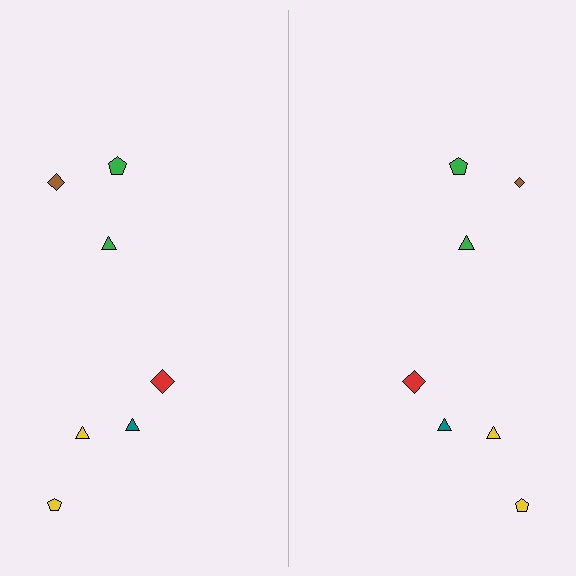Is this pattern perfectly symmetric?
No, the pattern is not perfectly symmetric. The brown diamond on the right side has a different size than its mirror counterpart.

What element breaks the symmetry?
The brown diamond on the right side has a different size than its mirror counterpart.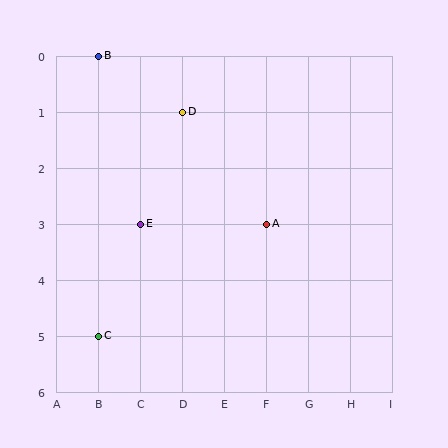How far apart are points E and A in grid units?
Points E and A are 3 columns apart.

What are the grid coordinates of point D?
Point D is at grid coordinates (D, 1).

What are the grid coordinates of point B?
Point B is at grid coordinates (B, 0).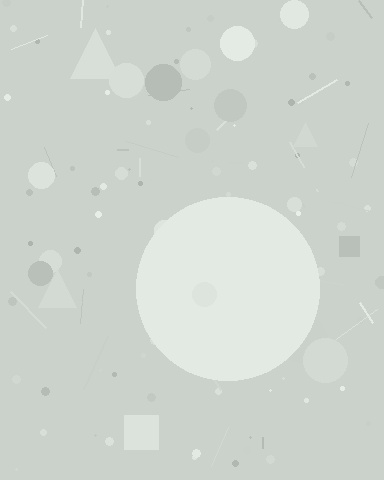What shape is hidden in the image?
A circle is hidden in the image.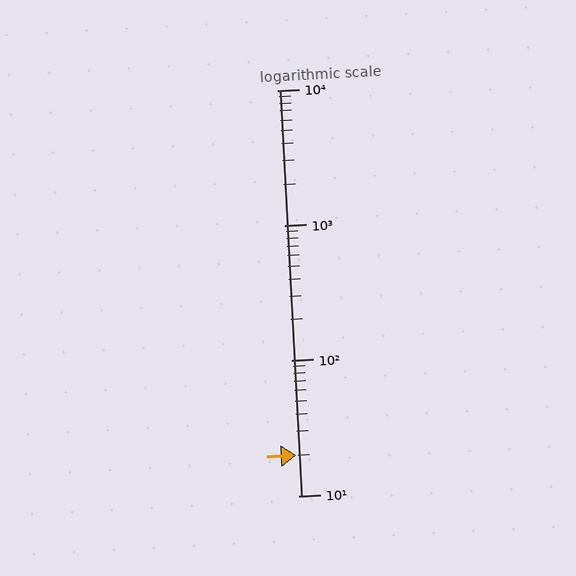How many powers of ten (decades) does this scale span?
The scale spans 3 decades, from 10 to 10000.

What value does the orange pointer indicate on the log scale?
The pointer indicates approximately 20.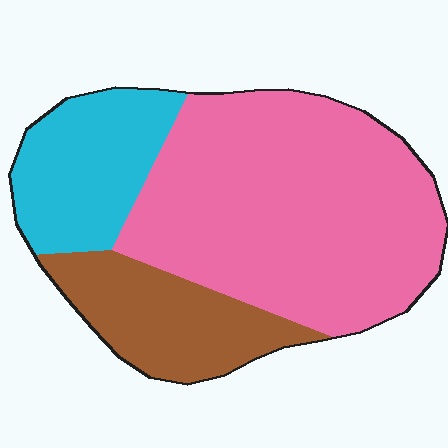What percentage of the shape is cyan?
Cyan takes up less than a quarter of the shape.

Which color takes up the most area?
Pink, at roughly 60%.